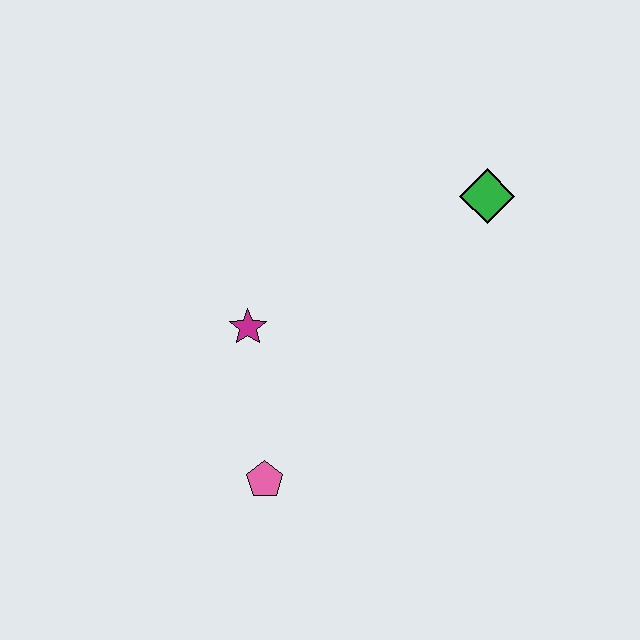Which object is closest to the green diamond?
The magenta star is closest to the green diamond.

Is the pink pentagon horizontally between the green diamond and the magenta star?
Yes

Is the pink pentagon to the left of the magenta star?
No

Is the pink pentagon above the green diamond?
No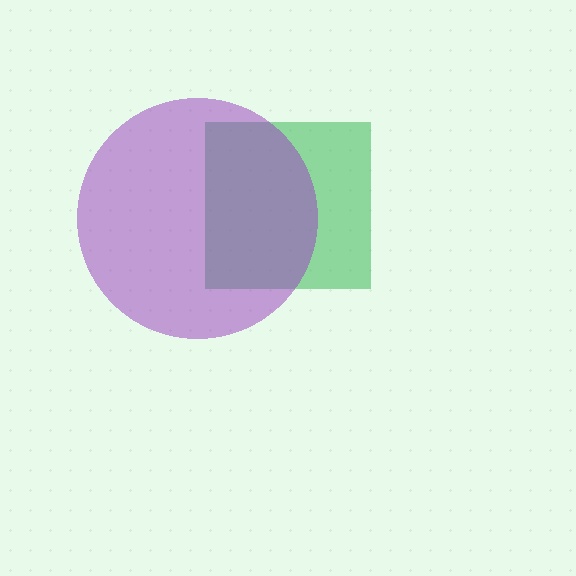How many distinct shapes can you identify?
There are 2 distinct shapes: a green square, a purple circle.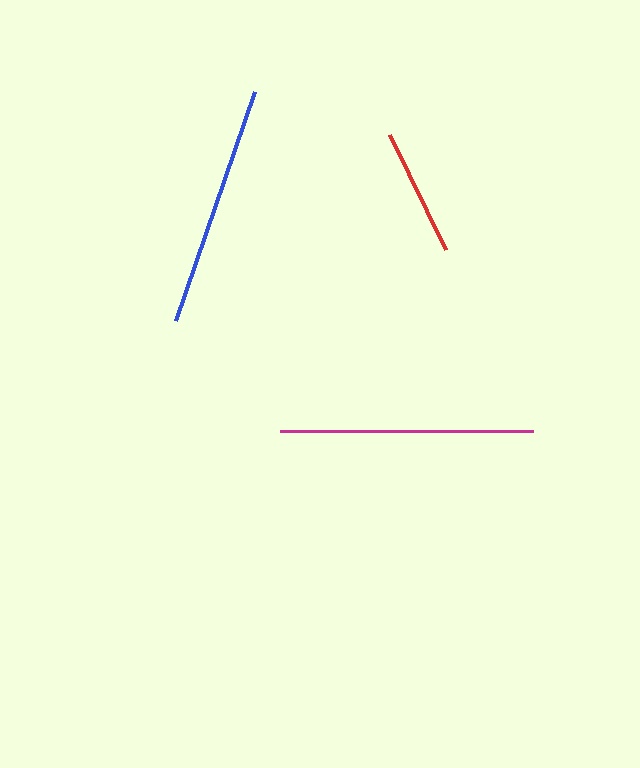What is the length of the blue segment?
The blue segment is approximately 242 pixels long.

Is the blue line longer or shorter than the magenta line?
The magenta line is longer than the blue line.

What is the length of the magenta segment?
The magenta segment is approximately 253 pixels long.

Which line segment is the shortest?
The red line is the shortest at approximately 128 pixels.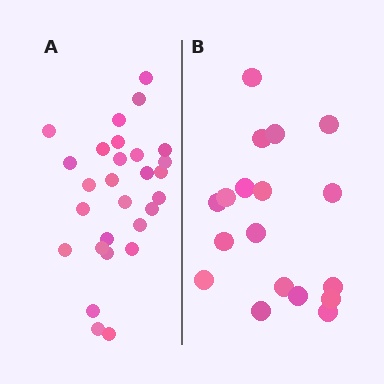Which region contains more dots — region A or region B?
Region A (the left region) has more dots.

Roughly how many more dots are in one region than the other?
Region A has roughly 10 or so more dots than region B.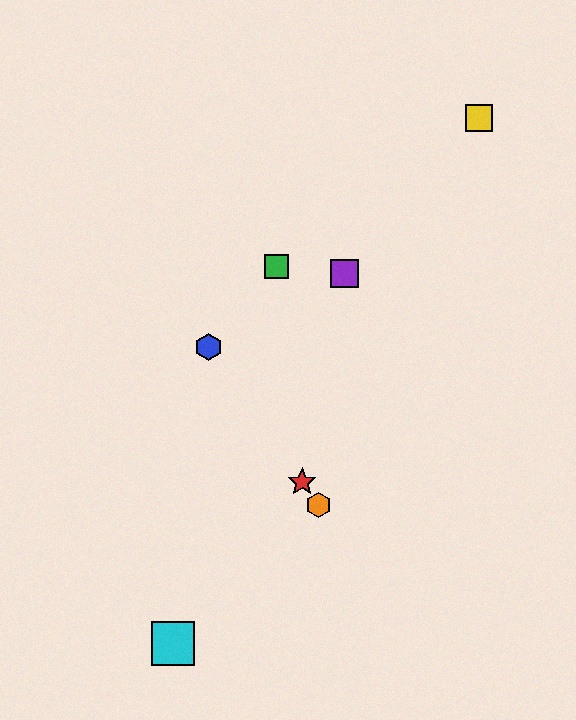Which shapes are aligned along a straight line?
The red star, the blue hexagon, the orange hexagon are aligned along a straight line.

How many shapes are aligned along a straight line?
3 shapes (the red star, the blue hexagon, the orange hexagon) are aligned along a straight line.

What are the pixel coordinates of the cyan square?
The cyan square is at (173, 643).